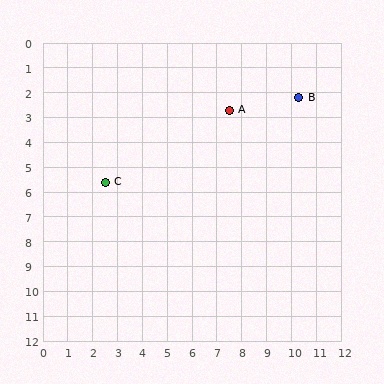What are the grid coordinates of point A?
Point A is at approximately (7.5, 2.7).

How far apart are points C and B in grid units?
Points C and B are about 8.5 grid units apart.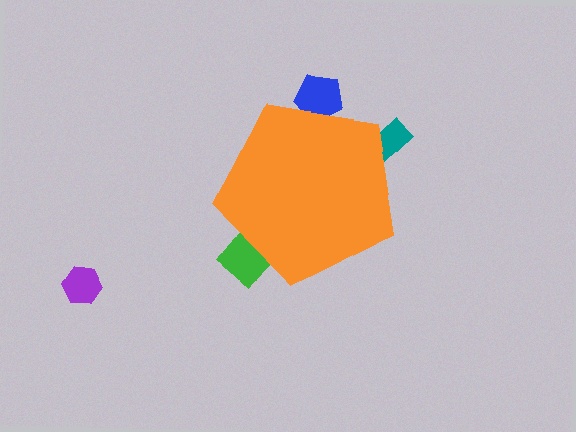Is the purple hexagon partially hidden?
No, the purple hexagon is fully visible.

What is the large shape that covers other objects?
An orange pentagon.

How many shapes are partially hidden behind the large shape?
3 shapes are partially hidden.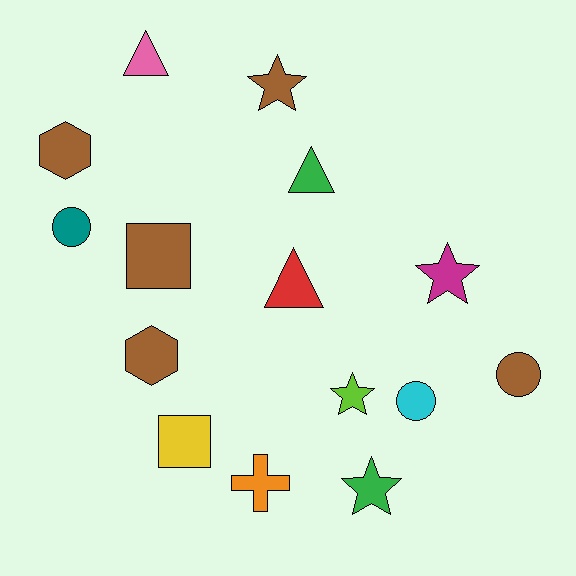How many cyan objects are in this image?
There is 1 cyan object.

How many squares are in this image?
There are 2 squares.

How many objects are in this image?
There are 15 objects.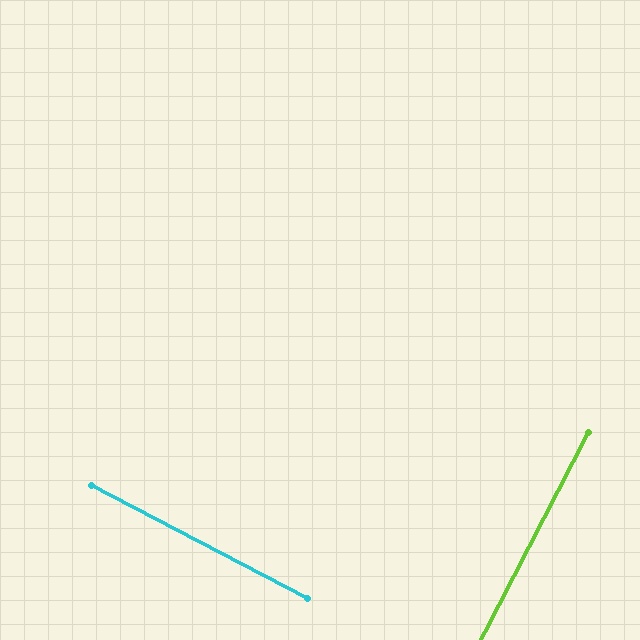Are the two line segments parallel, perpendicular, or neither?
Perpendicular — they meet at approximately 90°.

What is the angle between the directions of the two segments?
Approximately 90 degrees.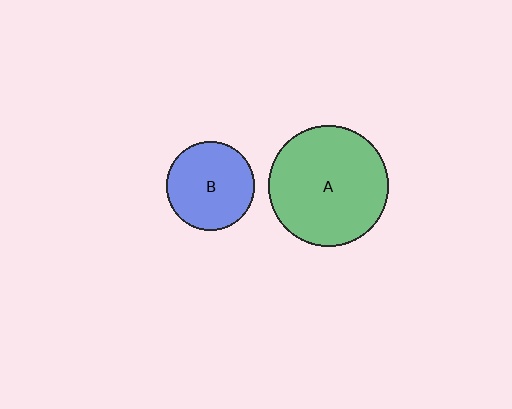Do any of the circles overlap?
No, none of the circles overlap.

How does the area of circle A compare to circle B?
Approximately 1.9 times.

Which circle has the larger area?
Circle A (green).